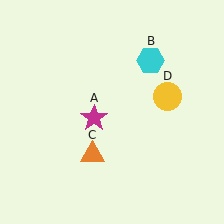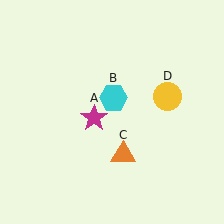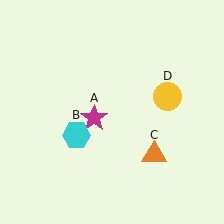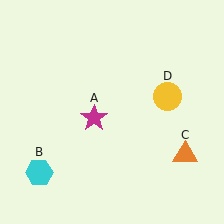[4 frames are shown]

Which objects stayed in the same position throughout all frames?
Magenta star (object A) and yellow circle (object D) remained stationary.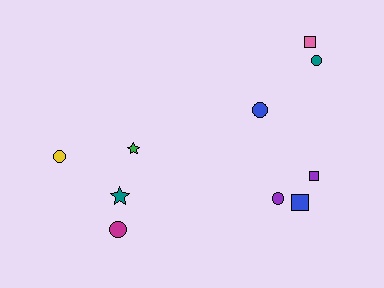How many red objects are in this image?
There are no red objects.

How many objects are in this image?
There are 10 objects.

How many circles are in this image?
There are 5 circles.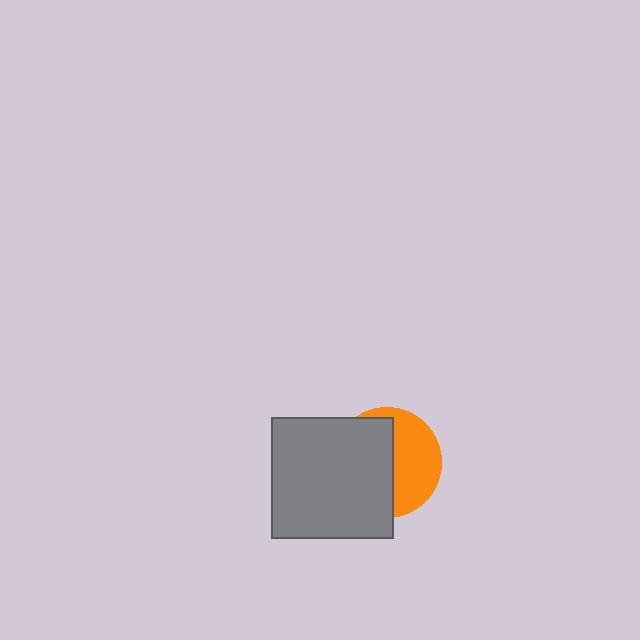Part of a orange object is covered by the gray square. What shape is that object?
It is a circle.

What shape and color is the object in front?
The object in front is a gray square.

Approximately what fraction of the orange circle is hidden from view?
Roughly 54% of the orange circle is hidden behind the gray square.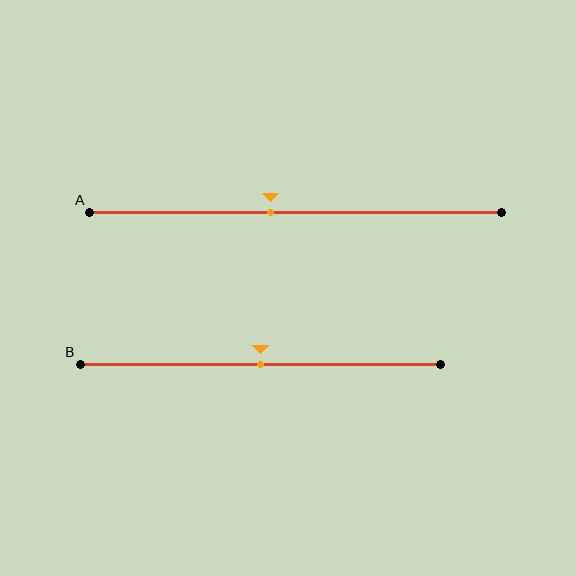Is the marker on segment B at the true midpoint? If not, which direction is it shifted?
Yes, the marker on segment B is at the true midpoint.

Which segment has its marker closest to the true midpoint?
Segment B has its marker closest to the true midpoint.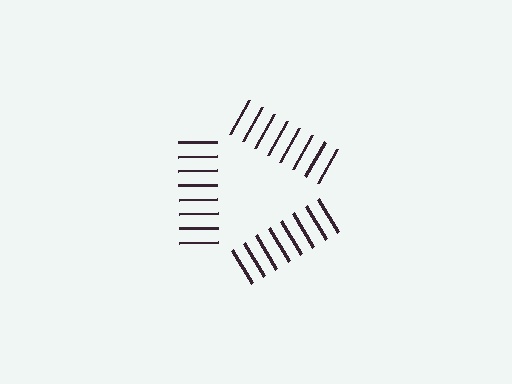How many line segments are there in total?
24 — 8 along each of the 3 edges.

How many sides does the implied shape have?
3 sides — the line-ends trace a triangle.